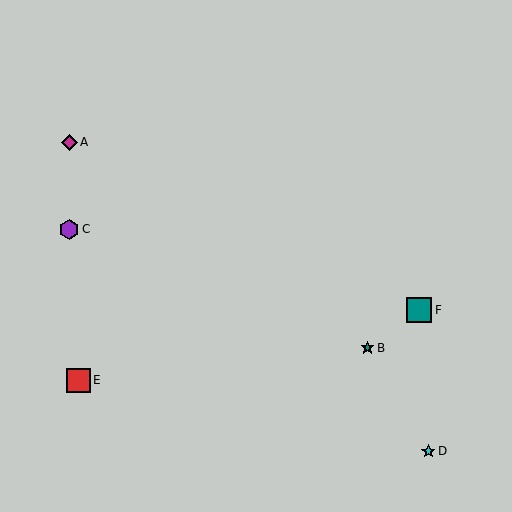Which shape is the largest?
The teal square (labeled F) is the largest.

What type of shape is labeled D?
Shape D is a cyan star.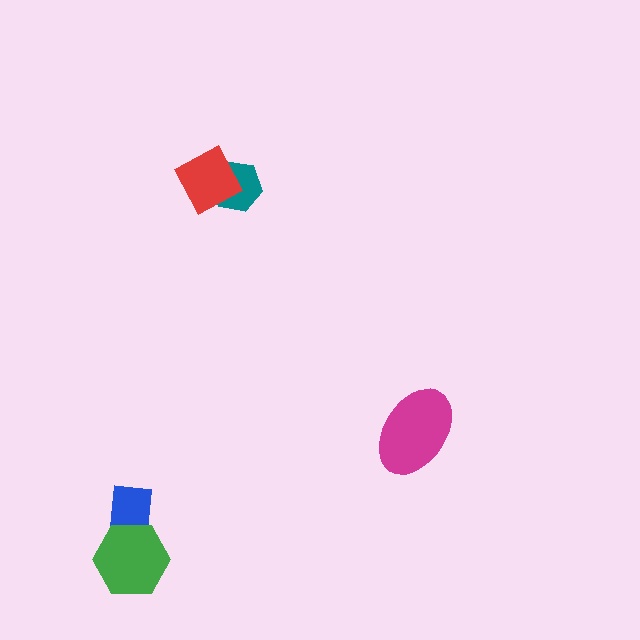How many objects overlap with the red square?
1 object overlaps with the red square.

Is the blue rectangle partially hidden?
Yes, it is partially covered by another shape.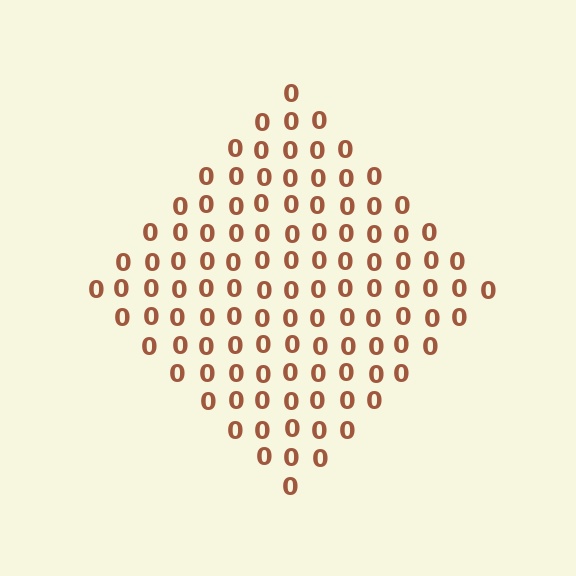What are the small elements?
The small elements are digit 0's.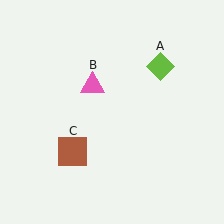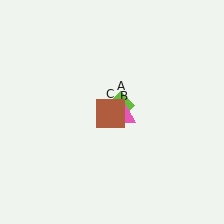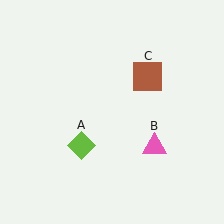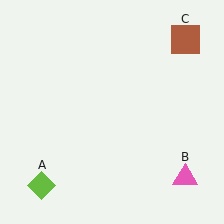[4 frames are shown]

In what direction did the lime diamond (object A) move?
The lime diamond (object A) moved down and to the left.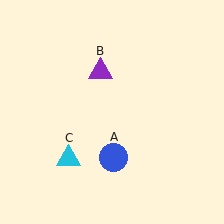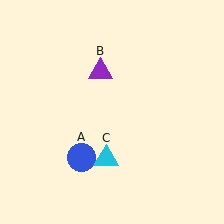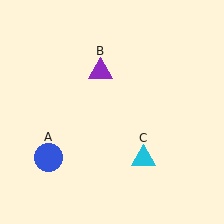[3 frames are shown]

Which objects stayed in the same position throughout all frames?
Purple triangle (object B) remained stationary.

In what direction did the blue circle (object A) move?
The blue circle (object A) moved left.